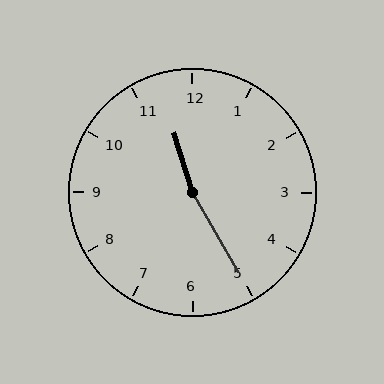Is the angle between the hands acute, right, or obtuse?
It is obtuse.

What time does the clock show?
11:25.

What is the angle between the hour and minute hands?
Approximately 168 degrees.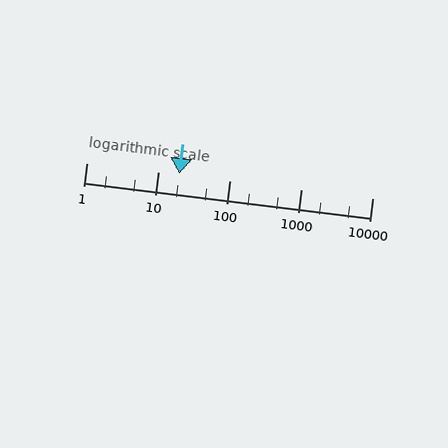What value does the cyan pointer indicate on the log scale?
The pointer indicates approximately 20.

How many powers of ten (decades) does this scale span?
The scale spans 4 decades, from 1 to 10000.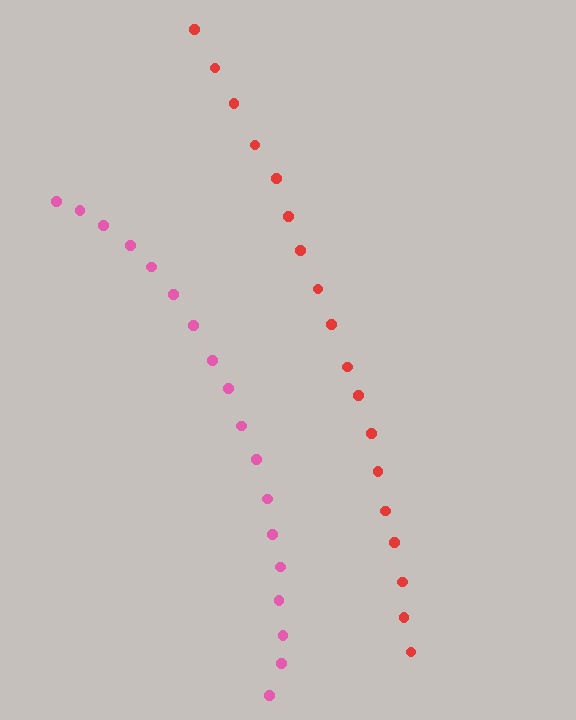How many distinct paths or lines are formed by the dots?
There are 2 distinct paths.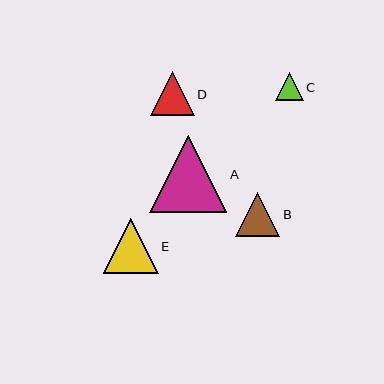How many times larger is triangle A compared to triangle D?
Triangle A is approximately 1.8 times the size of triangle D.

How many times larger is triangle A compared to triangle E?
Triangle A is approximately 1.4 times the size of triangle E.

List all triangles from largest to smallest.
From largest to smallest: A, E, B, D, C.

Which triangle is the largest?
Triangle A is the largest with a size of approximately 78 pixels.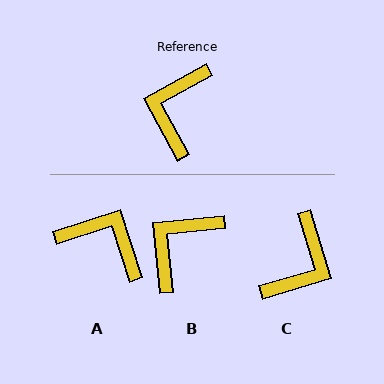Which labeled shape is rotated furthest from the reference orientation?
C, about 168 degrees away.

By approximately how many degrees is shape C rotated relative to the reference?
Approximately 168 degrees counter-clockwise.